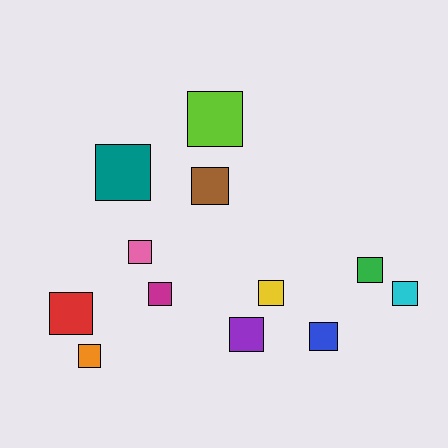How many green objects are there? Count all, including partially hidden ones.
There is 1 green object.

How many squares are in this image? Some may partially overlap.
There are 12 squares.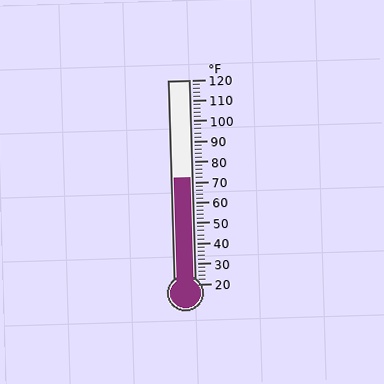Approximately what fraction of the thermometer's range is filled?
The thermometer is filled to approximately 50% of its range.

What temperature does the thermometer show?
The thermometer shows approximately 72°F.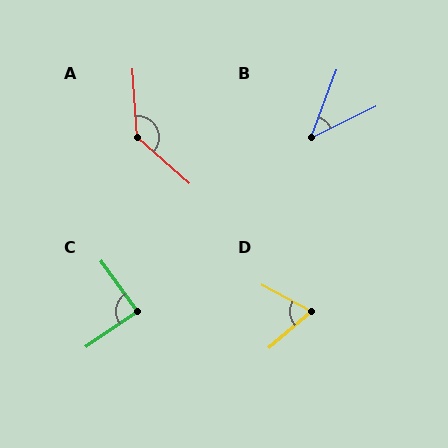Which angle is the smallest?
B, at approximately 43 degrees.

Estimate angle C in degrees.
Approximately 90 degrees.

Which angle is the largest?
A, at approximately 135 degrees.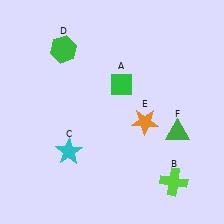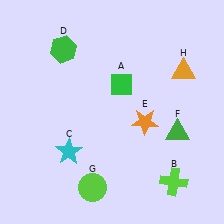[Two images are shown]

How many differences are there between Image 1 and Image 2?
There are 2 differences between the two images.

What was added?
A lime circle (G), an orange triangle (H) were added in Image 2.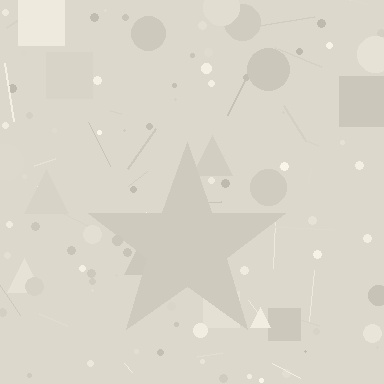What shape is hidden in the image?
A star is hidden in the image.